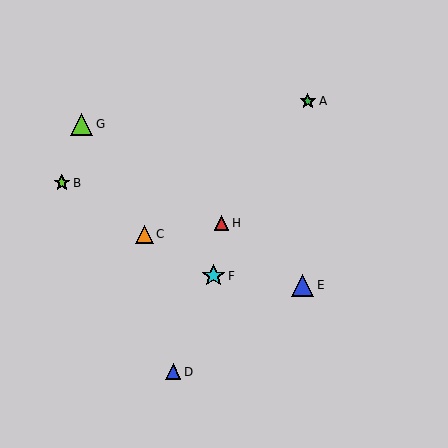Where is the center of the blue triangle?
The center of the blue triangle is at (173, 372).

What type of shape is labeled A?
Shape A is a green star.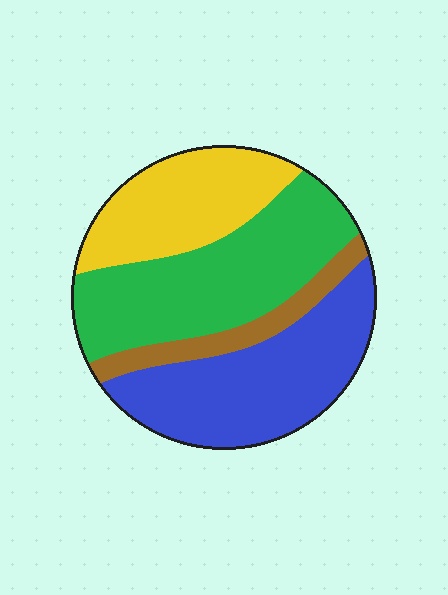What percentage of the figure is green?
Green takes up about one third (1/3) of the figure.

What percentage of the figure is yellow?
Yellow takes up about one quarter (1/4) of the figure.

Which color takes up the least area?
Brown, at roughly 10%.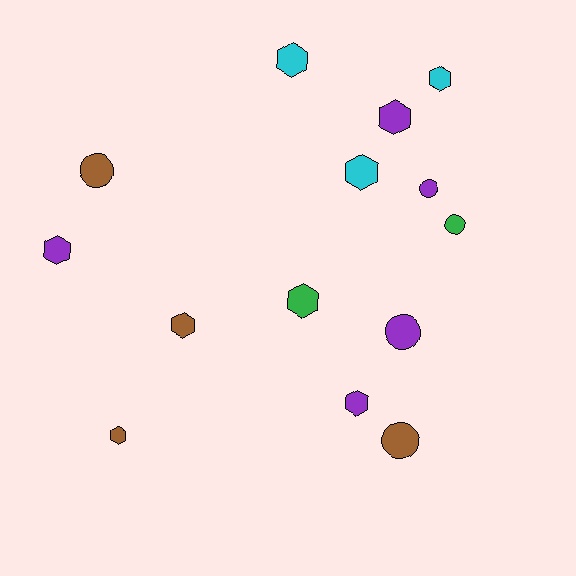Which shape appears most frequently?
Hexagon, with 9 objects.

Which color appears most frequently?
Purple, with 5 objects.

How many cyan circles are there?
There are no cyan circles.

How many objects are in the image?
There are 14 objects.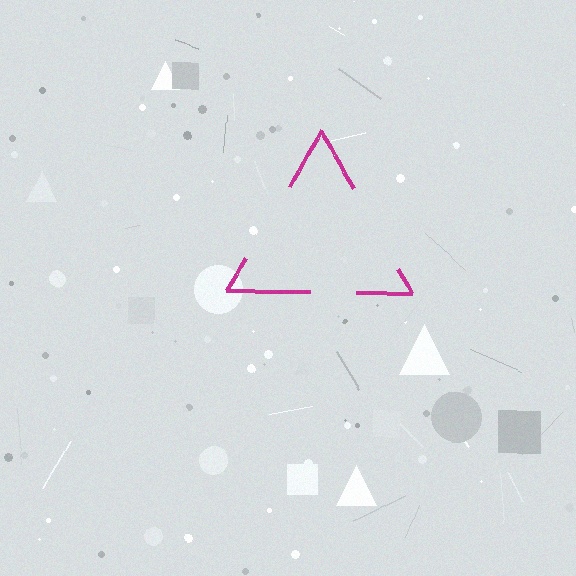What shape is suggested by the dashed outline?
The dashed outline suggests a triangle.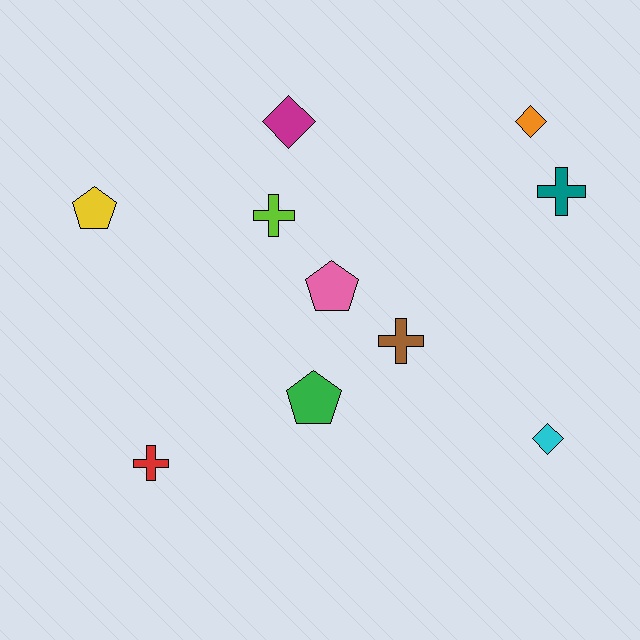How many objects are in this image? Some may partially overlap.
There are 10 objects.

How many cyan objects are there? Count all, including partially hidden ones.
There is 1 cyan object.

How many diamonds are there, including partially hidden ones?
There are 3 diamonds.